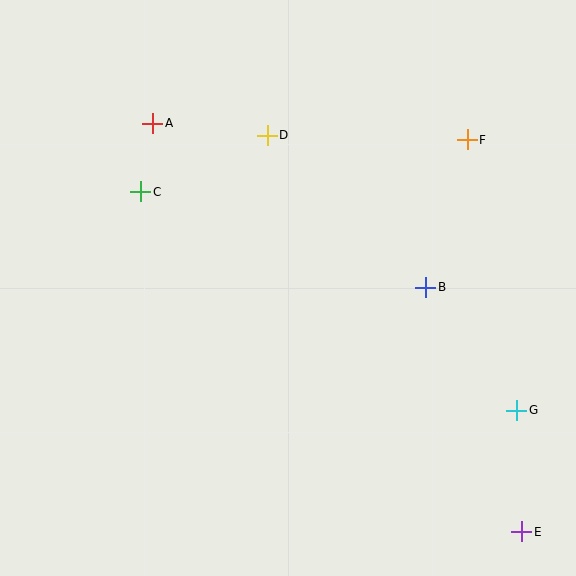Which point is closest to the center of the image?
Point B at (426, 287) is closest to the center.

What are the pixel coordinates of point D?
Point D is at (267, 135).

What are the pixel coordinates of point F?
Point F is at (467, 140).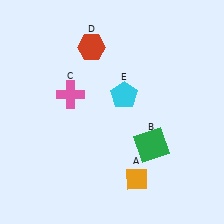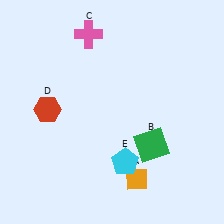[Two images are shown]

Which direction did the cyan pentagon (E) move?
The cyan pentagon (E) moved down.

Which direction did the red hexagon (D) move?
The red hexagon (D) moved down.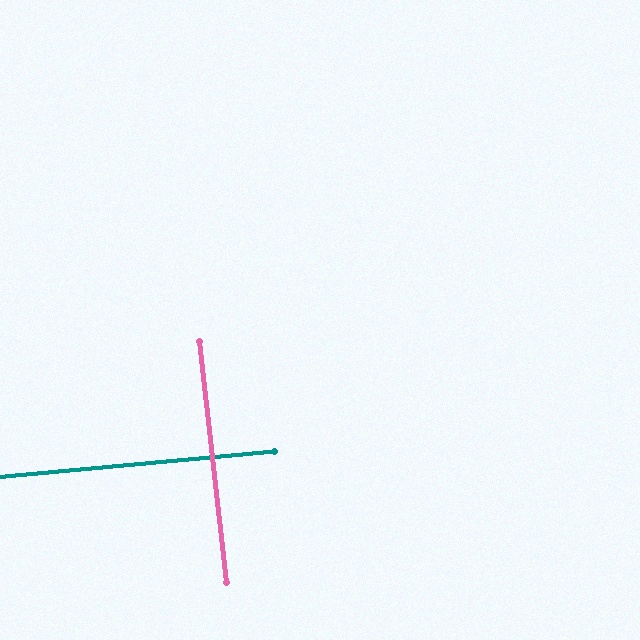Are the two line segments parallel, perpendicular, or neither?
Perpendicular — they meet at approximately 89°.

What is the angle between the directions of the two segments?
Approximately 89 degrees.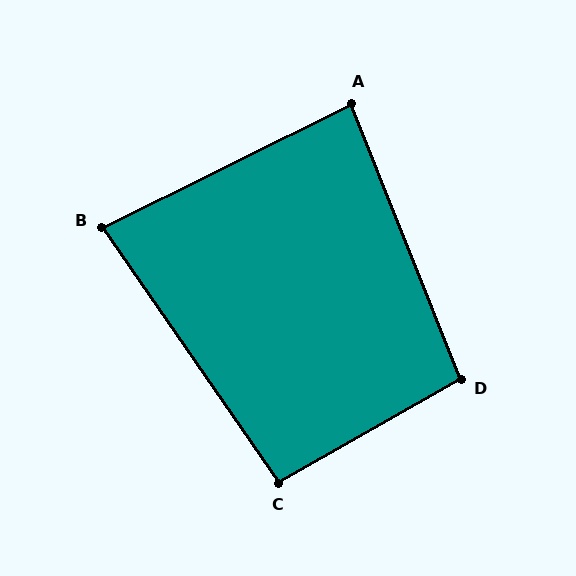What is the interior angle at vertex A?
Approximately 85 degrees (approximately right).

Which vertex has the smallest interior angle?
B, at approximately 82 degrees.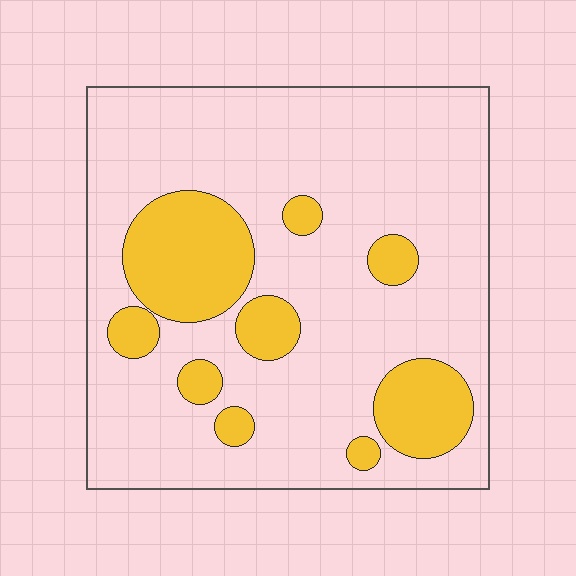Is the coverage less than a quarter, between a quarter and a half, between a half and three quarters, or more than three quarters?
Less than a quarter.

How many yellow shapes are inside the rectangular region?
9.